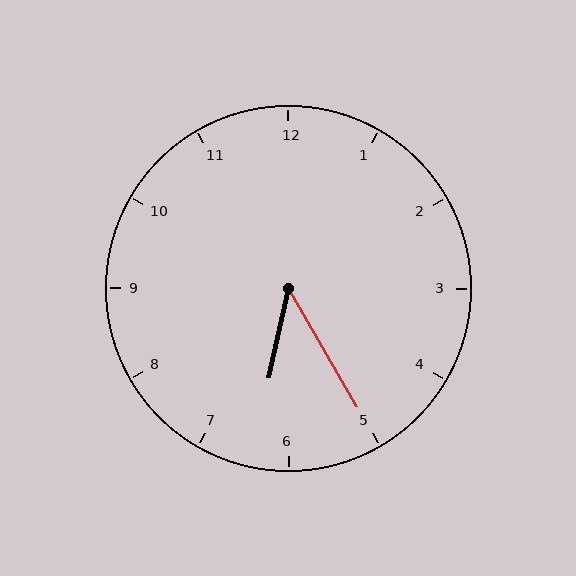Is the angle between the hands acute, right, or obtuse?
It is acute.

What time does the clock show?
6:25.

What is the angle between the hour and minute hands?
Approximately 42 degrees.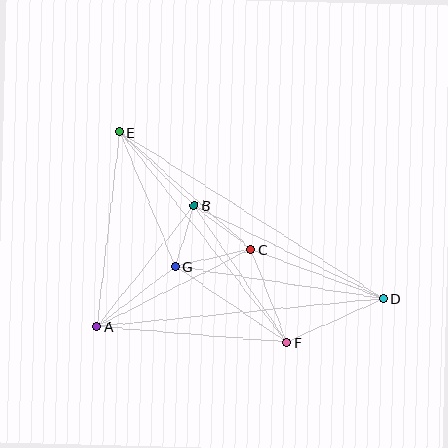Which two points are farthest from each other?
Points D and E are farthest from each other.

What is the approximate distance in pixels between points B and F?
The distance between B and F is approximately 165 pixels.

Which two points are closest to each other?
Points B and G are closest to each other.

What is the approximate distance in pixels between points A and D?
The distance between A and D is approximately 288 pixels.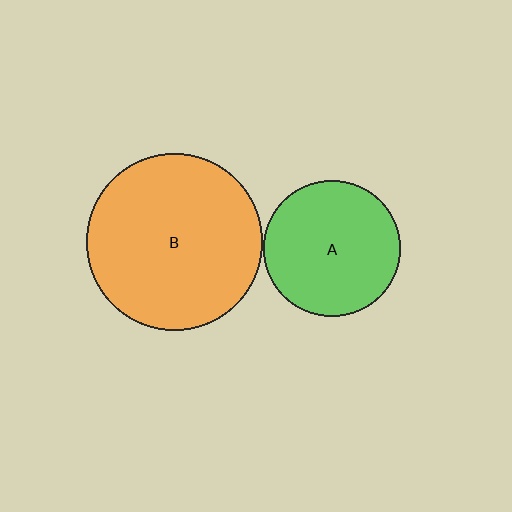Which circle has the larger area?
Circle B (orange).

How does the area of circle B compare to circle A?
Approximately 1.7 times.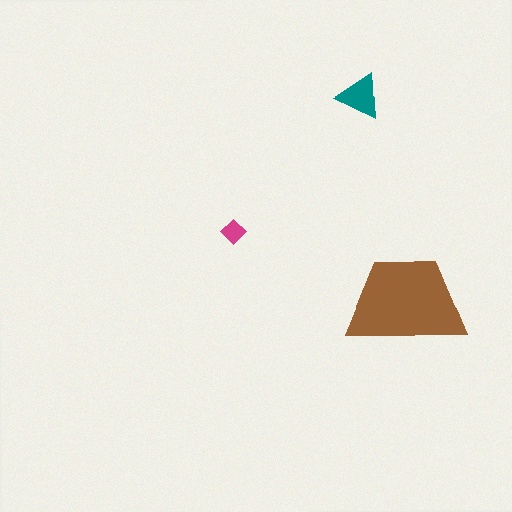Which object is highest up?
The teal triangle is topmost.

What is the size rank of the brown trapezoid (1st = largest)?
1st.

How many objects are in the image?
There are 3 objects in the image.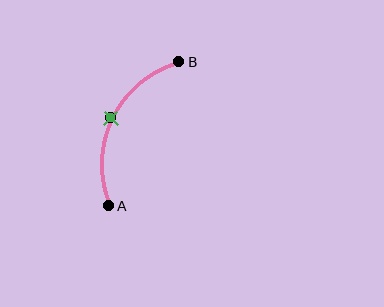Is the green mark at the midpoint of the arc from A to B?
Yes. The green mark lies on the arc at equal arc-length from both A and B — it is the arc midpoint.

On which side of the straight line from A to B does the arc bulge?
The arc bulges to the left of the straight line connecting A and B.